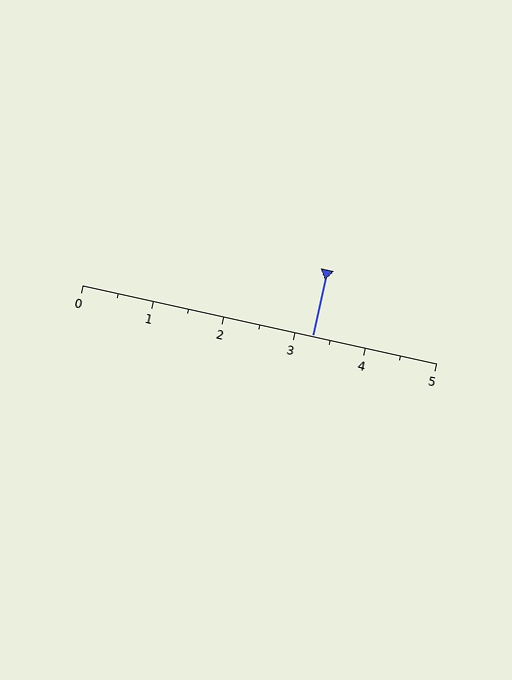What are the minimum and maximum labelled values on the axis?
The axis runs from 0 to 5.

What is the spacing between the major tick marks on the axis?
The major ticks are spaced 1 apart.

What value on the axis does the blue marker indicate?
The marker indicates approximately 3.2.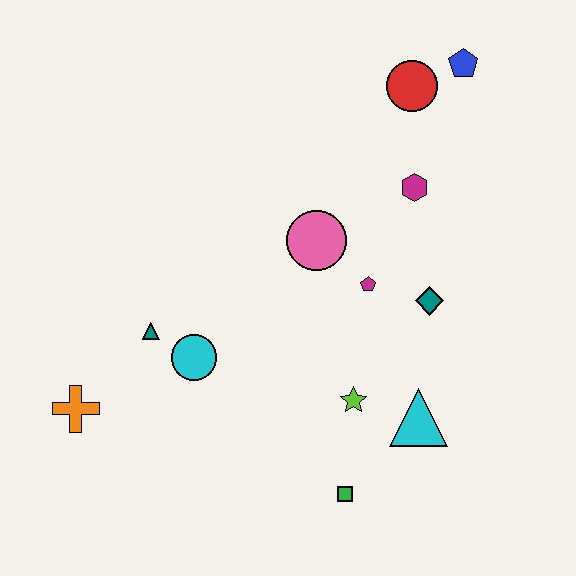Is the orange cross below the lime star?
Yes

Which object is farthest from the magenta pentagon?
The orange cross is farthest from the magenta pentagon.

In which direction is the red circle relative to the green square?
The red circle is above the green square.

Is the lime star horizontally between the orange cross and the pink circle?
No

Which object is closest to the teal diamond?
The magenta pentagon is closest to the teal diamond.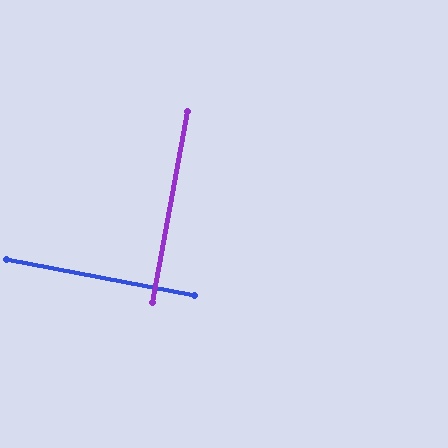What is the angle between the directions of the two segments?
Approximately 89 degrees.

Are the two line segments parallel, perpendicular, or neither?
Perpendicular — they meet at approximately 89°.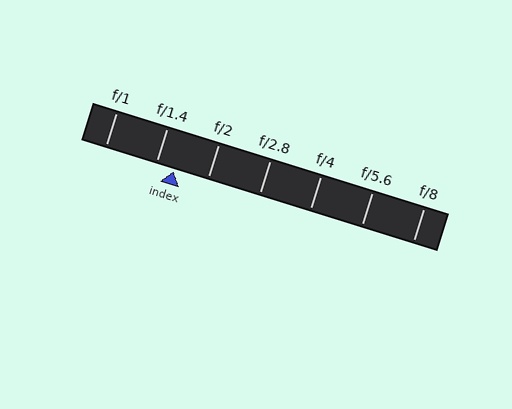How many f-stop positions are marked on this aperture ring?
There are 7 f-stop positions marked.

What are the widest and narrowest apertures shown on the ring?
The widest aperture shown is f/1 and the narrowest is f/8.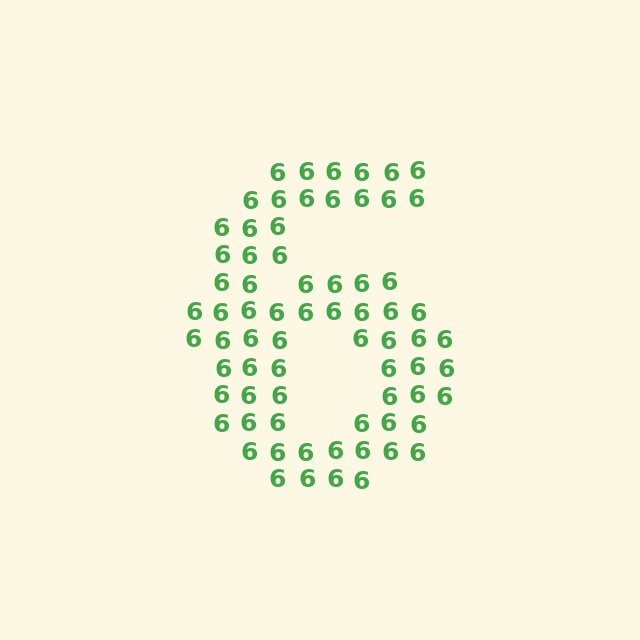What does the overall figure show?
The overall figure shows the digit 6.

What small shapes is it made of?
It is made of small digit 6's.